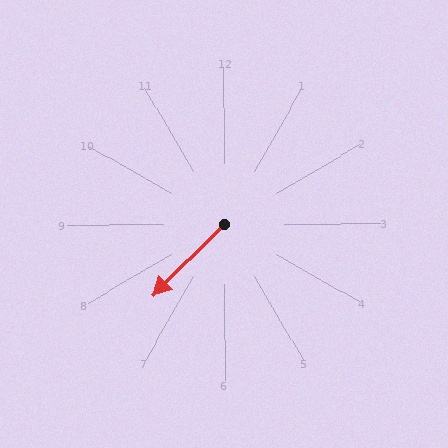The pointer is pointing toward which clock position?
Roughly 7 o'clock.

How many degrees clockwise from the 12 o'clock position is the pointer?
Approximately 225 degrees.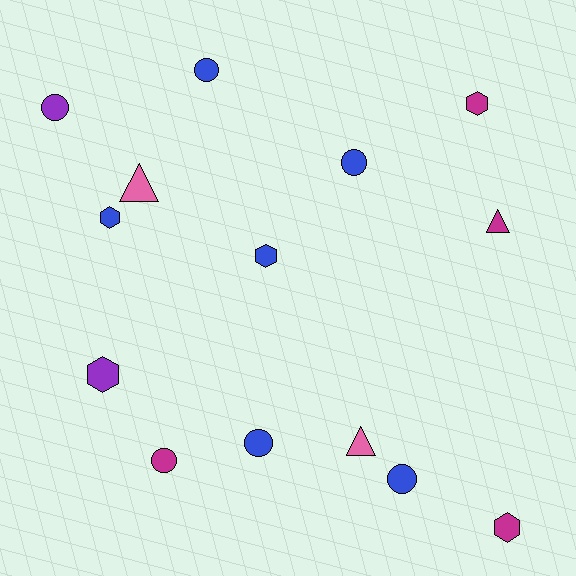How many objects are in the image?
There are 14 objects.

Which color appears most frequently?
Blue, with 6 objects.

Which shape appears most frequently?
Circle, with 6 objects.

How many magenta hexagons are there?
There are 2 magenta hexagons.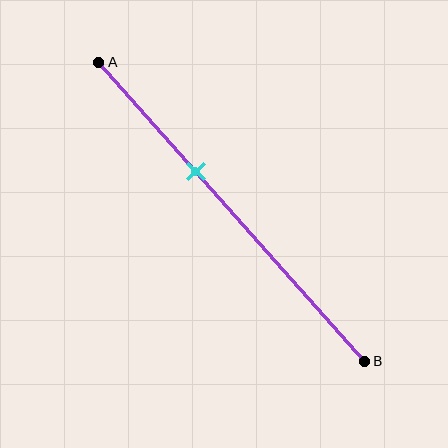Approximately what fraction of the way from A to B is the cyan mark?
The cyan mark is approximately 35% of the way from A to B.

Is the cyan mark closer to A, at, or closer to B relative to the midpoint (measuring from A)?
The cyan mark is closer to point A than the midpoint of segment AB.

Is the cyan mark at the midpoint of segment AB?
No, the mark is at about 35% from A, not at the 50% midpoint.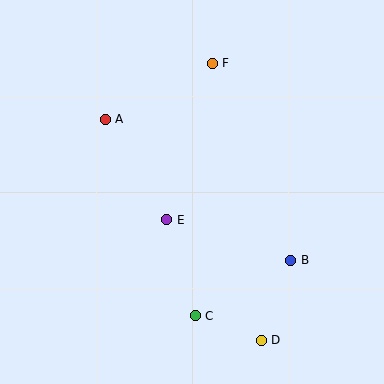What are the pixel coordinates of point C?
Point C is at (195, 316).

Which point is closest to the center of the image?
Point E at (167, 220) is closest to the center.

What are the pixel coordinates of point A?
Point A is at (105, 119).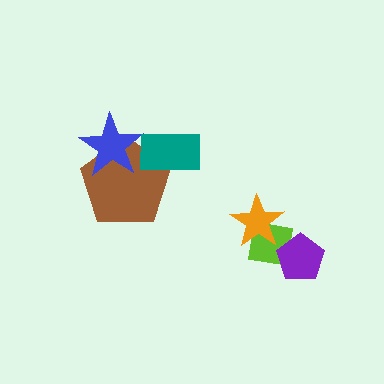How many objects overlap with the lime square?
2 objects overlap with the lime square.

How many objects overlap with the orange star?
1 object overlaps with the orange star.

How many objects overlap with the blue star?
1 object overlaps with the blue star.